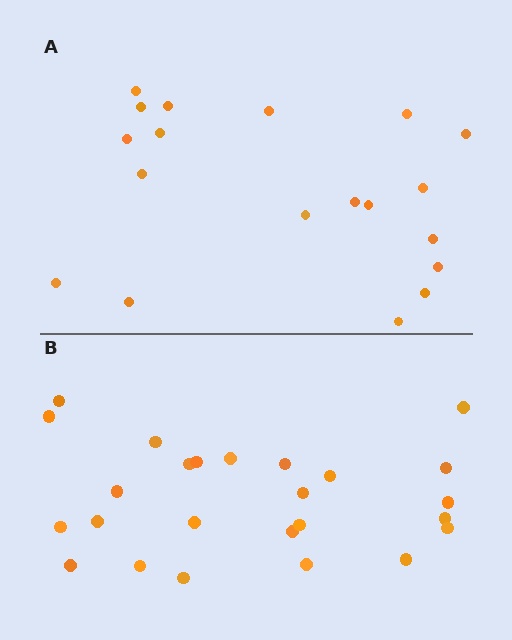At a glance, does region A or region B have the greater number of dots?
Region B (the bottom region) has more dots.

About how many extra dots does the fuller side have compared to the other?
Region B has about 6 more dots than region A.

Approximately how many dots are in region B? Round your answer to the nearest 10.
About 20 dots. (The exact count is 25, which rounds to 20.)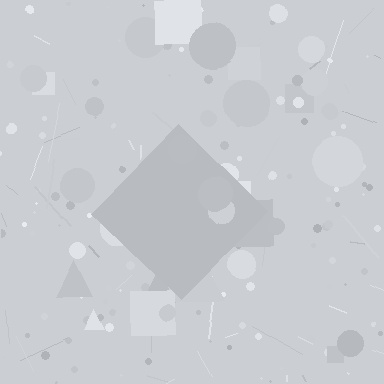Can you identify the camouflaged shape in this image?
The camouflaged shape is a diamond.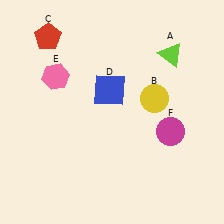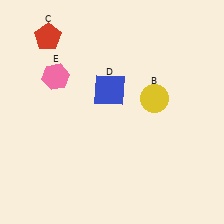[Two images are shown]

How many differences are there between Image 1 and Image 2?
There are 2 differences between the two images.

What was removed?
The magenta circle (F), the lime triangle (A) were removed in Image 2.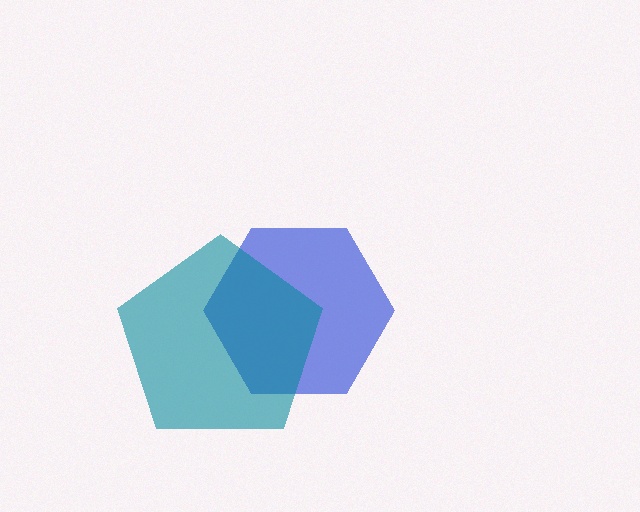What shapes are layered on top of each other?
The layered shapes are: a blue hexagon, a teal pentagon.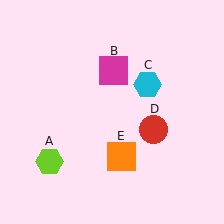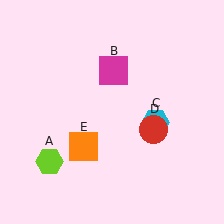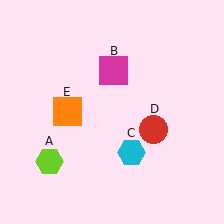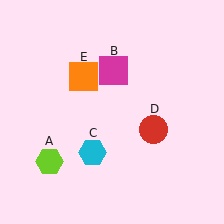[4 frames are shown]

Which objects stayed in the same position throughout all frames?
Lime hexagon (object A) and magenta square (object B) and red circle (object D) remained stationary.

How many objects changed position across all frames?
2 objects changed position: cyan hexagon (object C), orange square (object E).